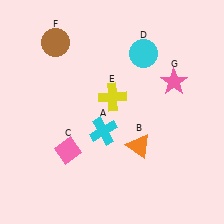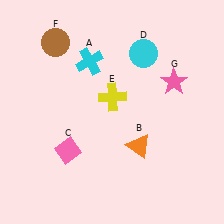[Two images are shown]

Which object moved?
The cyan cross (A) moved up.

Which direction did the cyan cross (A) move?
The cyan cross (A) moved up.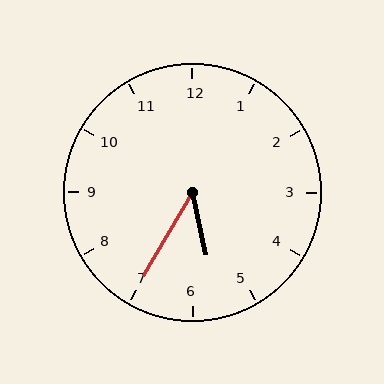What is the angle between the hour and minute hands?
Approximately 42 degrees.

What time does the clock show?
5:35.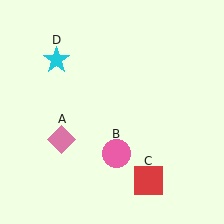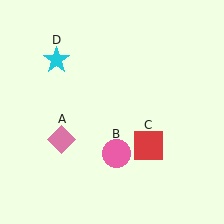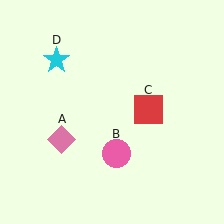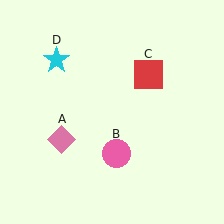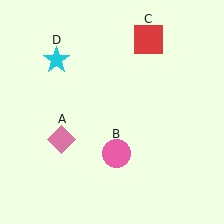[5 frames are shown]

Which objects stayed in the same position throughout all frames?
Pink diamond (object A) and pink circle (object B) and cyan star (object D) remained stationary.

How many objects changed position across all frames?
1 object changed position: red square (object C).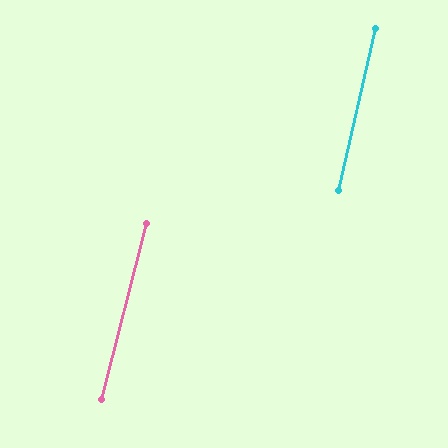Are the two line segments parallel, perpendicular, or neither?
Parallel — their directions differ by only 1.5°.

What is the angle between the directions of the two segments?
Approximately 2 degrees.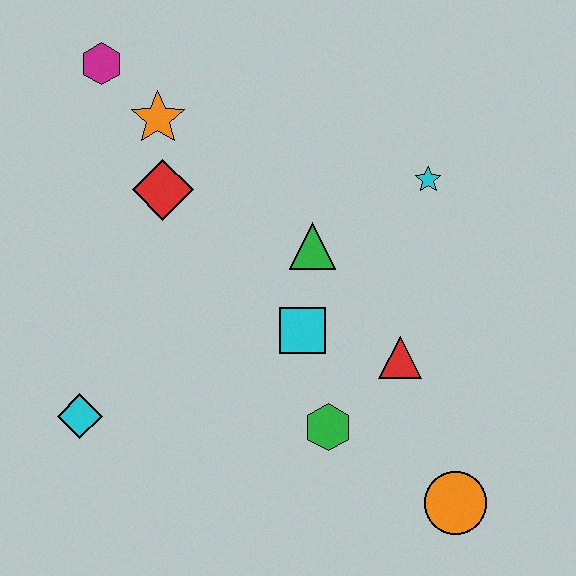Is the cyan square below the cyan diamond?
No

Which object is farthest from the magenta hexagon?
The orange circle is farthest from the magenta hexagon.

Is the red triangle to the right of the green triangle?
Yes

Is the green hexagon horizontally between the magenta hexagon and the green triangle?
No